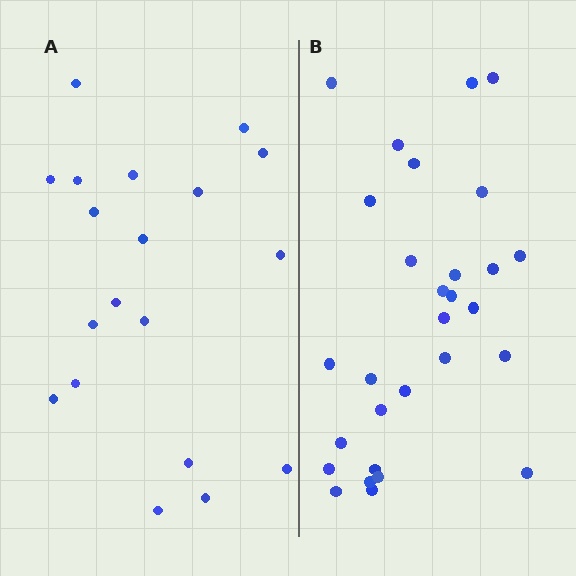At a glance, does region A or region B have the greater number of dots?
Region B (the right region) has more dots.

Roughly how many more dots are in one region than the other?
Region B has roughly 10 or so more dots than region A.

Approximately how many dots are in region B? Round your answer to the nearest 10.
About 30 dots. (The exact count is 29, which rounds to 30.)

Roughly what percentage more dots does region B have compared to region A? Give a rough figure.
About 55% more.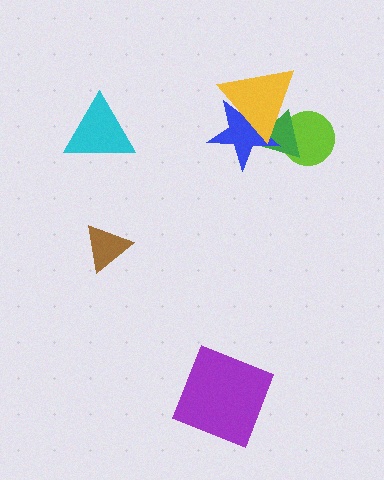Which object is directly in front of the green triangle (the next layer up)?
The blue star is directly in front of the green triangle.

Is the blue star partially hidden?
Yes, it is partially covered by another shape.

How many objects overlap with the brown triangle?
0 objects overlap with the brown triangle.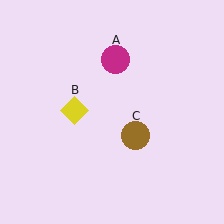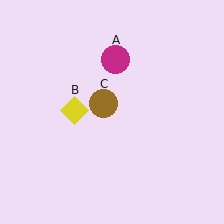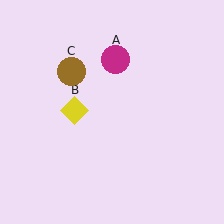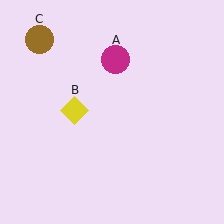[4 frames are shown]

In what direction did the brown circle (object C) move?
The brown circle (object C) moved up and to the left.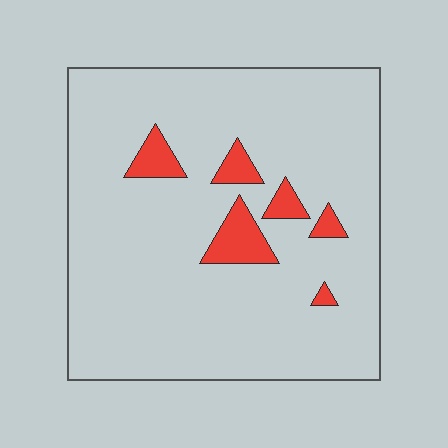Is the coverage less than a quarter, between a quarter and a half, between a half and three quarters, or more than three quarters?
Less than a quarter.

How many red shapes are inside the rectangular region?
6.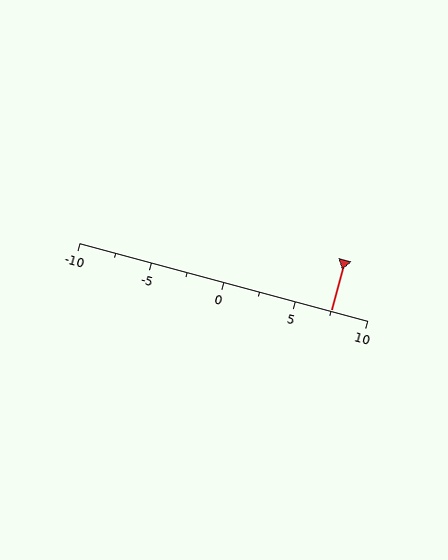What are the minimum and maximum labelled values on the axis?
The axis runs from -10 to 10.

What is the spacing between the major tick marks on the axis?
The major ticks are spaced 5 apart.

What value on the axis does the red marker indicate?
The marker indicates approximately 7.5.